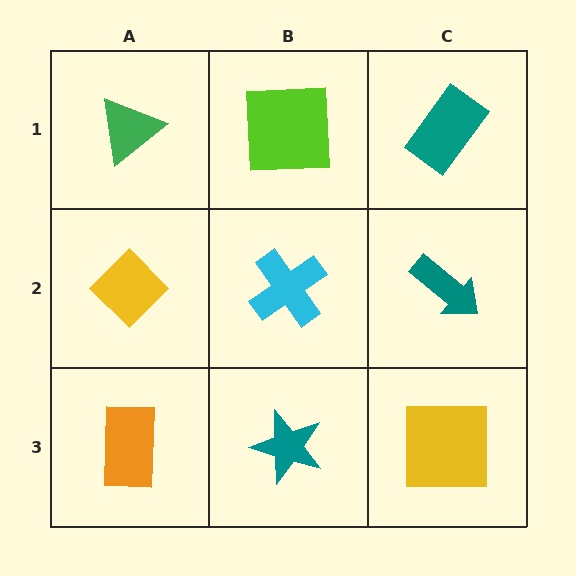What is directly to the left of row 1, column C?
A lime square.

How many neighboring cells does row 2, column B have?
4.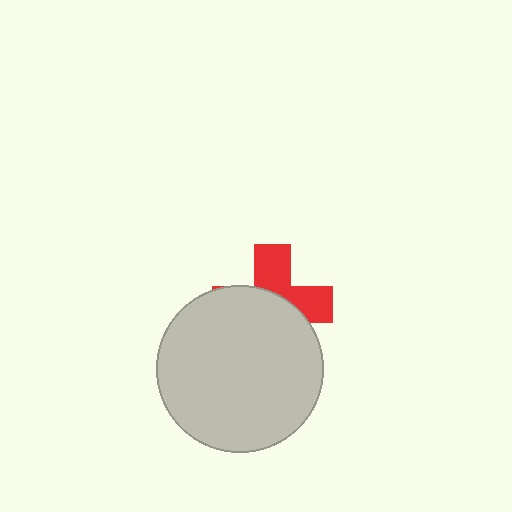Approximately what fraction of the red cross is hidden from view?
Roughly 58% of the red cross is hidden behind the light gray circle.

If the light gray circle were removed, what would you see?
You would see the complete red cross.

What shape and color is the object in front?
The object in front is a light gray circle.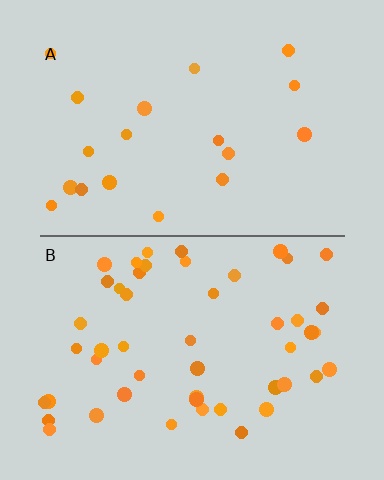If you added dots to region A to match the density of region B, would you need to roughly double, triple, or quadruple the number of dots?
Approximately triple.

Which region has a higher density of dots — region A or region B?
B (the bottom).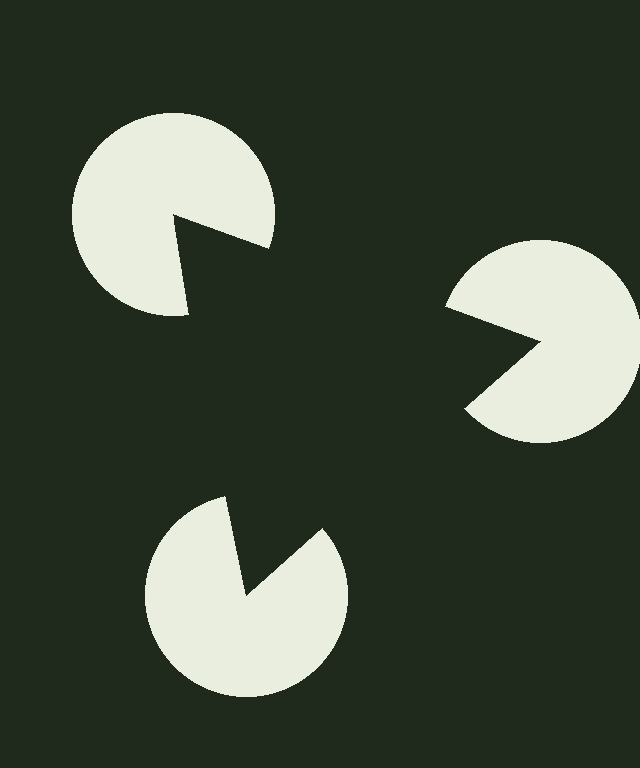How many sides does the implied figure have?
3 sides.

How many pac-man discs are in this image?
There are 3 — one at each vertex of the illusory triangle.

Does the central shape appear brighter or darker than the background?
It typically appears slightly darker than the background, even though no actual brightness change is drawn.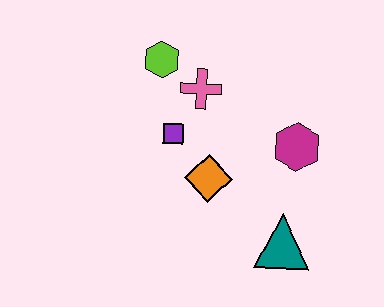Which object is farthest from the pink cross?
The teal triangle is farthest from the pink cross.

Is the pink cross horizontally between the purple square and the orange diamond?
Yes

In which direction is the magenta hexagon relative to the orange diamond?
The magenta hexagon is to the right of the orange diamond.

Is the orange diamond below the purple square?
Yes